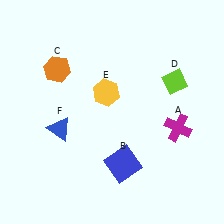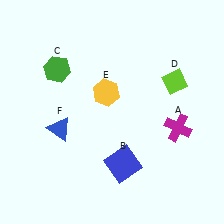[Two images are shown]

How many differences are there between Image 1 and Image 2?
There is 1 difference between the two images.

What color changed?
The hexagon (C) changed from orange in Image 1 to green in Image 2.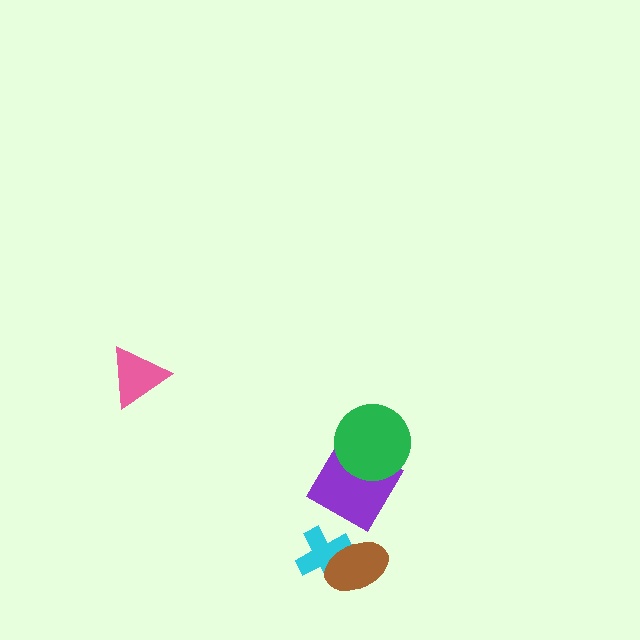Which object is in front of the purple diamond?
The green circle is in front of the purple diamond.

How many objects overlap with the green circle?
1 object overlaps with the green circle.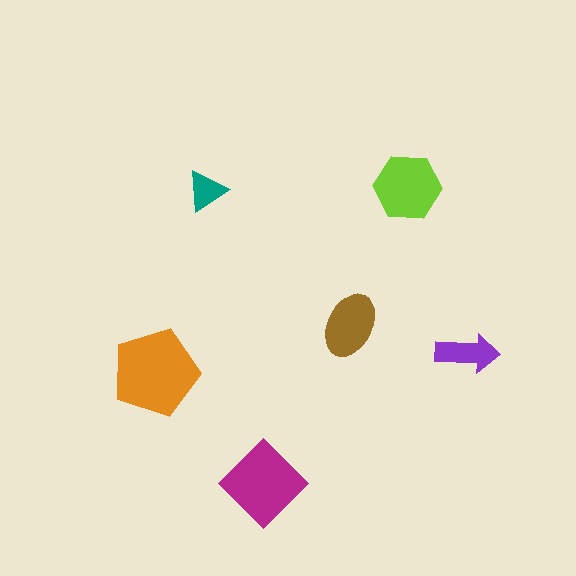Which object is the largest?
The orange pentagon.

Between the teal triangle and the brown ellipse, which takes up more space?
The brown ellipse.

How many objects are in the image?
There are 6 objects in the image.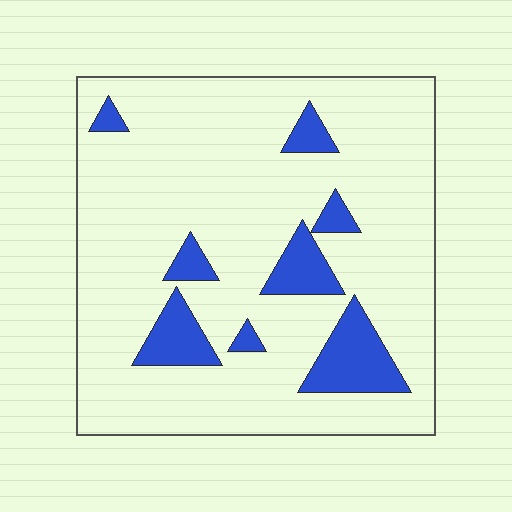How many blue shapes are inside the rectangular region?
8.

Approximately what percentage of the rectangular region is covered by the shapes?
Approximately 15%.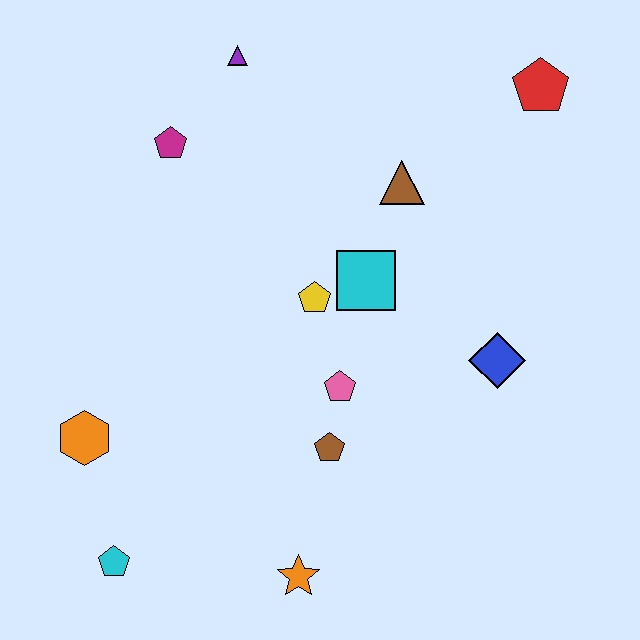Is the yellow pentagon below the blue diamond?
No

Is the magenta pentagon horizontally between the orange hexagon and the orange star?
Yes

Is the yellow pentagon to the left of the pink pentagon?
Yes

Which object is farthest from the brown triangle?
The cyan pentagon is farthest from the brown triangle.